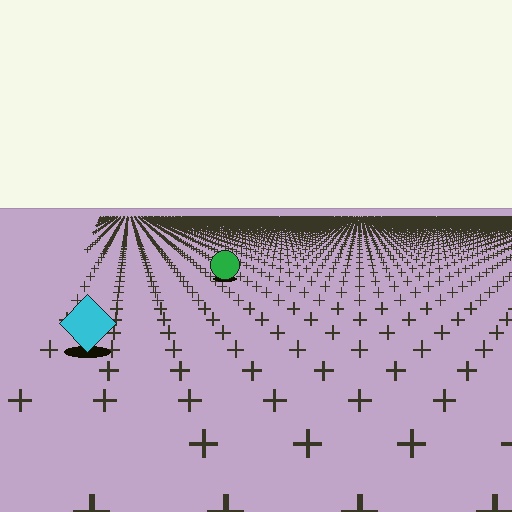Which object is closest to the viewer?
The cyan diamond is closest. The texture marks near it are larger and more spread out.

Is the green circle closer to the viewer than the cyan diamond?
No. The cyan diamond is closer — you can tell from the texture gradient: the ground texture is coarser near it.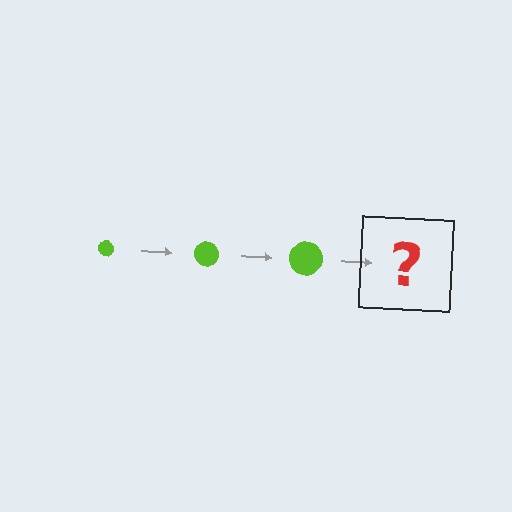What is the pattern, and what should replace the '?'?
The pattern is that the circle gets progressively larger each step. The '?' should be a lime circle, larger than the previous one.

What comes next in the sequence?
The next element should be a lime circle, larger than the previous one.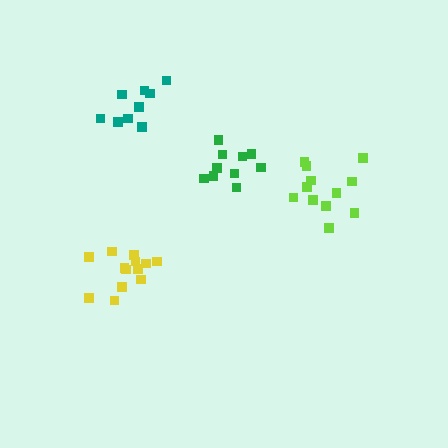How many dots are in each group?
Group 1: 13 dots, Group 2: 12 dots, Group 3: 9 dots, Group 4: 10 dots (44 total).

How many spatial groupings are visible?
There are 4 spatial groupings.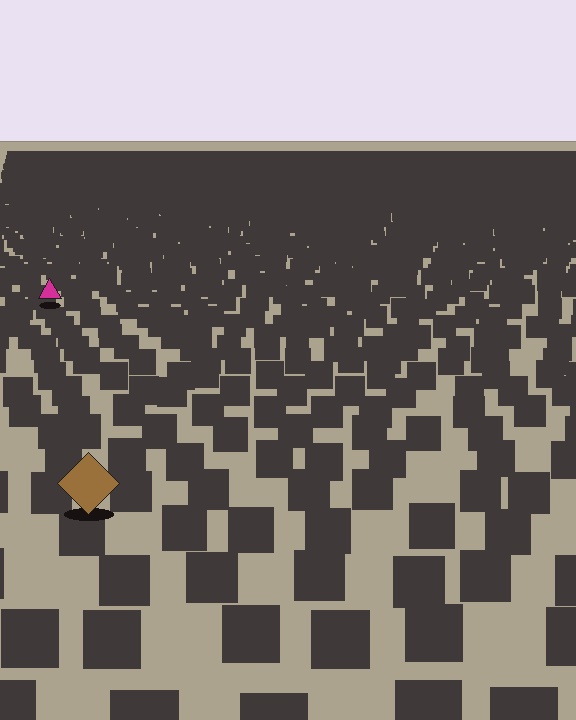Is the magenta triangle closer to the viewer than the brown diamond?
No. The brown diamond is closer — you can tell from the texture gradient: the ground texture is coarser near it.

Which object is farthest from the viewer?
The magenta triangle is farthest from the viewer. It appears smaller and the ground texture around it is denser.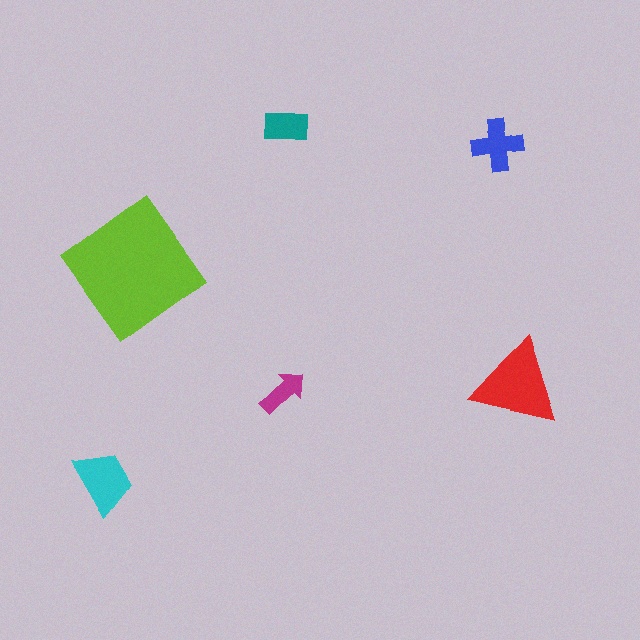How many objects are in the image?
There are 6 objects in the image.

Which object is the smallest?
The magenta arrow.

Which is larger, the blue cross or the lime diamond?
The lime diamond.